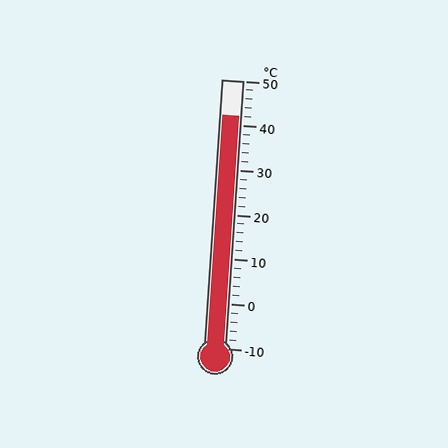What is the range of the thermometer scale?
The thermometer scale ranges from -10°C to 50°C.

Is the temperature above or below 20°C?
The temperature is above 20°C.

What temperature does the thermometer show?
The thermometer shows approximately 42°C.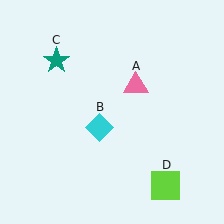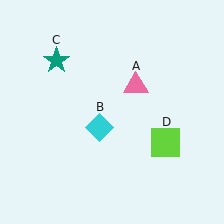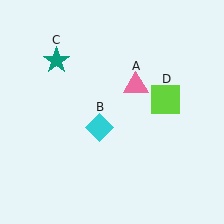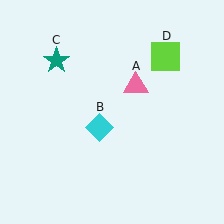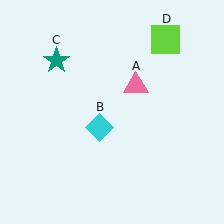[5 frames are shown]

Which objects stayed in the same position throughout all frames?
Pink triangle (object A) and cyan diamond (object B) and teal star (object C) remained stationary.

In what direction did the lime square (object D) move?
The lime square (object D) moved up.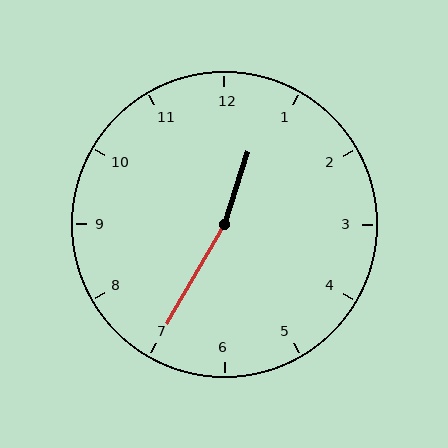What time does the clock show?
12:35.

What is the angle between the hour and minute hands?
Approximately 168 degrees.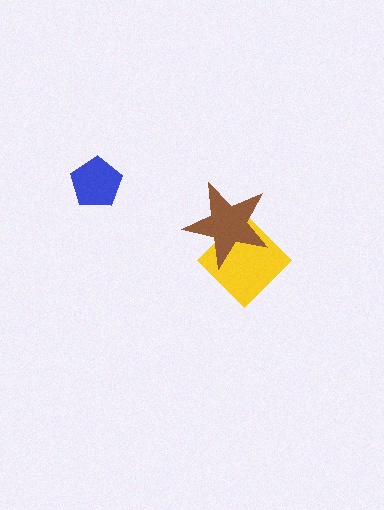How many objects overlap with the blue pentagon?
0 objects overlap with the blue pentagon.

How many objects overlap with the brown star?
1 object overlaps with the brown star.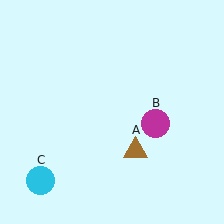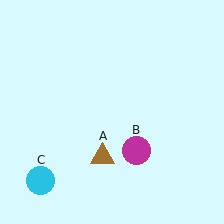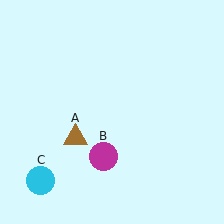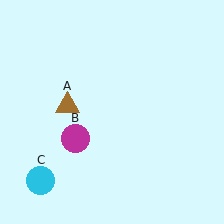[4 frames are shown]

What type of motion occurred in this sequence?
The brown triangle (object A), magenta circle (object B) rotated clockwise around the center of the scene.